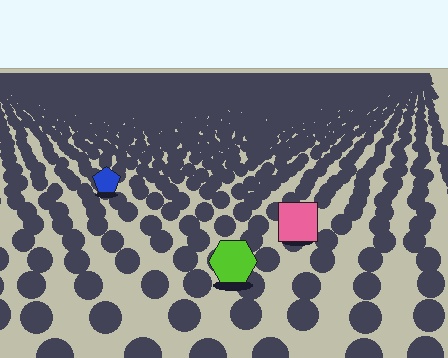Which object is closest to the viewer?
The lime hexagon is closest. The texture marks near it are larger and more spread out.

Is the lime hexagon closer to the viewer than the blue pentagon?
Yes. The lime hexagon is closer — you can tell from the texture gradient: the ground texture is coarser near it.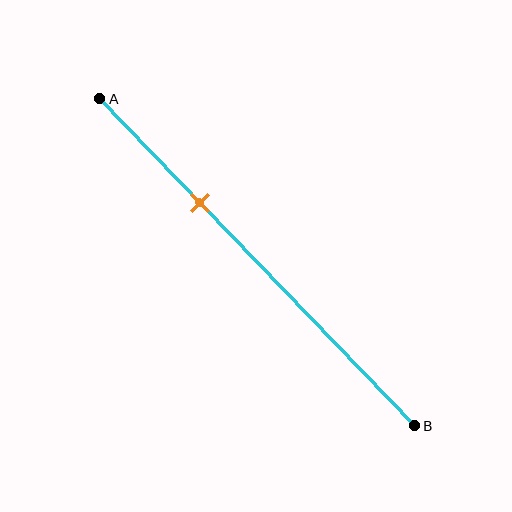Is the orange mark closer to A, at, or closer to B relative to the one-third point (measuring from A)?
The orange mark is approximately at the one-third point of segment AB.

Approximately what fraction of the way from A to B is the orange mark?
The orange mark is approximately 30% of the way from A to B.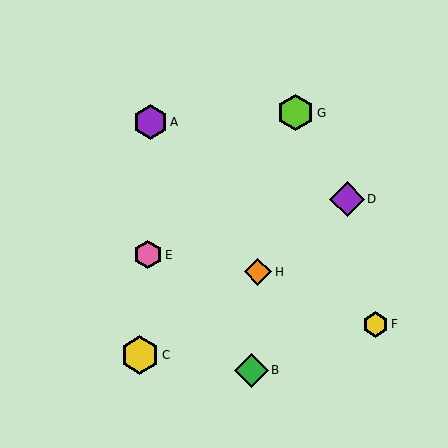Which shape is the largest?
The yellow hexagon (labeled C) is the largest.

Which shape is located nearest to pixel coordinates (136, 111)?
The purple hexagon (labeled A) at (150, 122) is nearest to that location.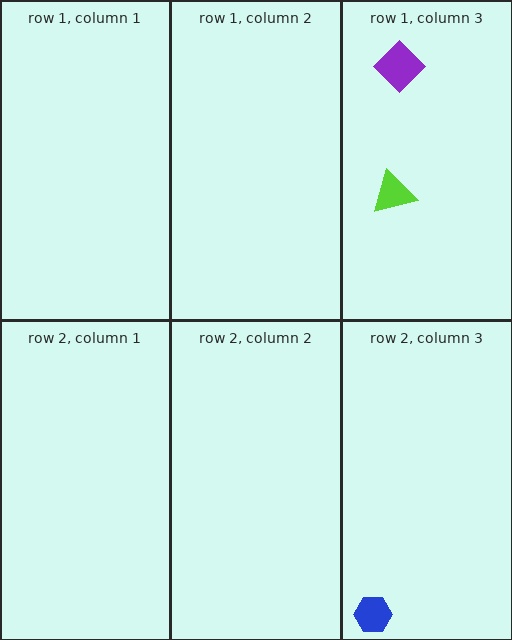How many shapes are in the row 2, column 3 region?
1.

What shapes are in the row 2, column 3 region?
The blue hexagon.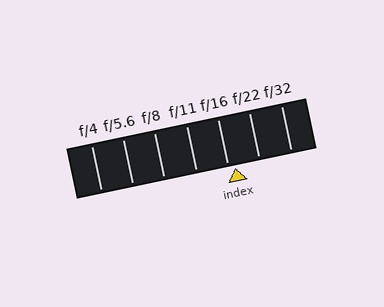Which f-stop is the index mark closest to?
The index mark is closest to f/16.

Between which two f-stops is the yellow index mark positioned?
The index mark is between f/16 and f/22.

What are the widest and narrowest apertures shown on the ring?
The widest aperture shown is f/4 and the narrowest is f/32.